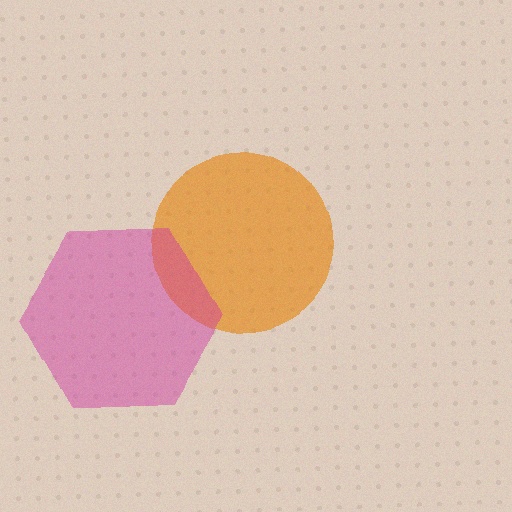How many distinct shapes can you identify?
There are 2 distinct shapes: an orange circle, a magenta hexagon.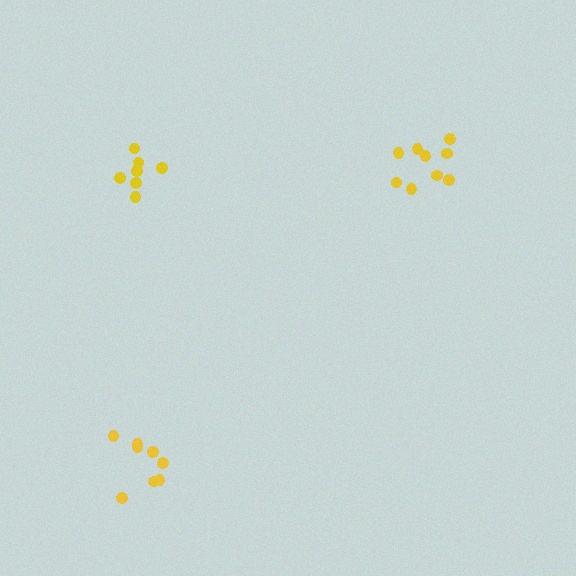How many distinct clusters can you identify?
There are 3 distinct clusters.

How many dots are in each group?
Group 1: 9 dots, Group 2: 8 dots, Group 3: 7 dots (24 total).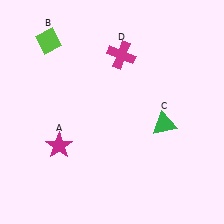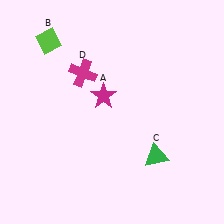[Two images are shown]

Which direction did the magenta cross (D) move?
The magenta cross (D) moved left.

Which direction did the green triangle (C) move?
The green triangle (C) moved down.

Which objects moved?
The objects that moved are: the magenta star (A), the green triangle (C), the magenta cross (D).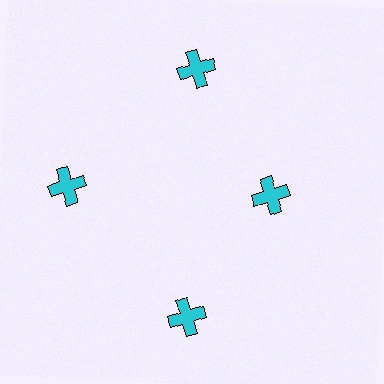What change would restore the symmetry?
The symmetry would be restored by moving it outward, back onto the ring so that all 4 crosses sit at equal angles and equal distance from the center.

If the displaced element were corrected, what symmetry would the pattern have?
It would have 4-fold rotational symmetry — the pattern would map onto itself every 90 degrees.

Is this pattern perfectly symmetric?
No. The 4 cyan crosses are arranged in a ring, but one element near the 3 o'clock position is pulled inward toward the center, breaking the 4-fold rotational symmetry.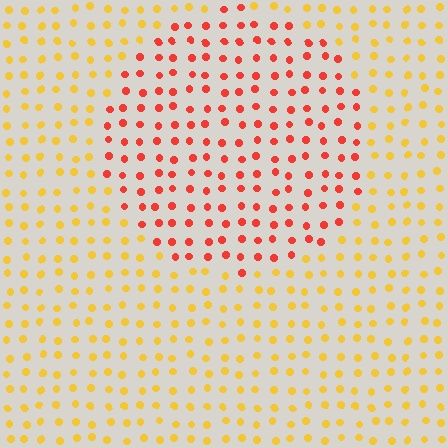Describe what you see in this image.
The image is filled with small yellow elements in a uniform arrangement. A circle-shaped region is visible where the elements are tinted to a slightly different hue, forming a subtle color boundary.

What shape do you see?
I see a circle.